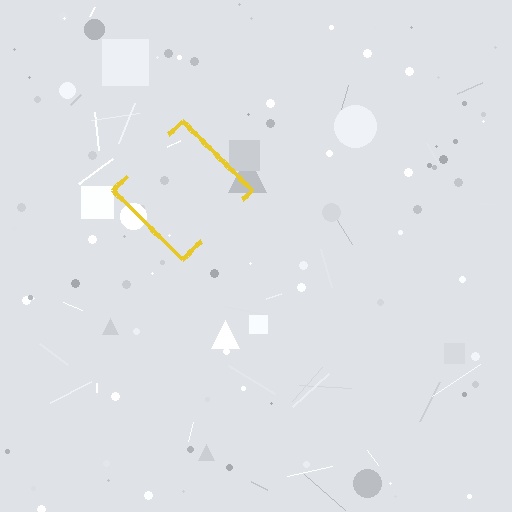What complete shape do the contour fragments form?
The contour fragments form a diamond.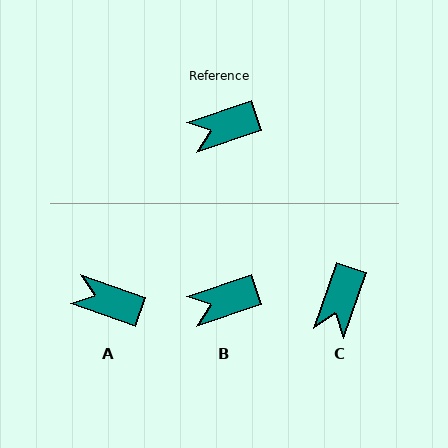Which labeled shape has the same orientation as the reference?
B.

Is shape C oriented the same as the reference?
No, it is off by about 52 degrees.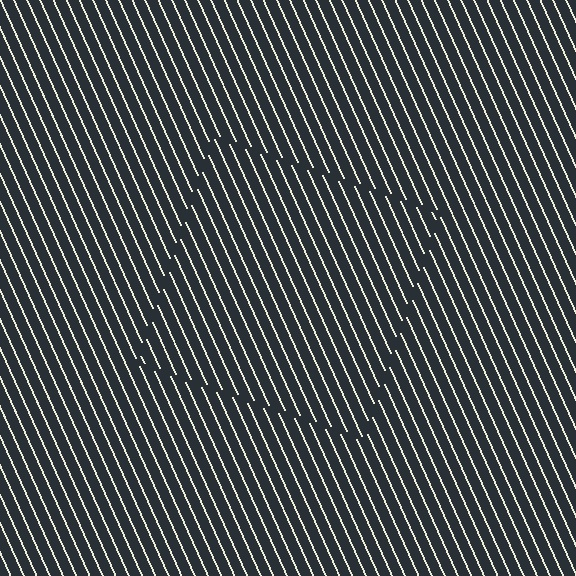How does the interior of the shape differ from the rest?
The interior of the shape contains the same grating, shifted by half a period — the contour is defined by the phase discontinuity where line-ends from the inner and outer gratings abut.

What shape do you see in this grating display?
An illusory square. The interior of the shape contains the same grating, shifted by half a period — the contour is defined by the phase discontinuity where line-ends from the inner and outer gratings abut.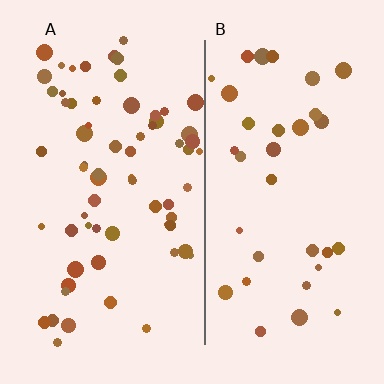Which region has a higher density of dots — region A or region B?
A (the left).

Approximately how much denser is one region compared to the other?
Approximately 1.9× — region A over region B.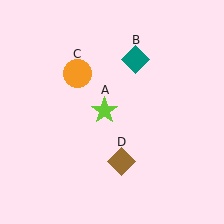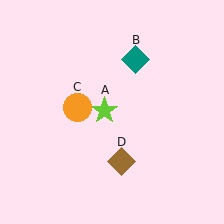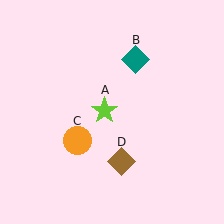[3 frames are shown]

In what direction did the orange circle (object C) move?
The orange circle (object C) moved down.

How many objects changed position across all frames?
1 object changed position: orange circle (object C).